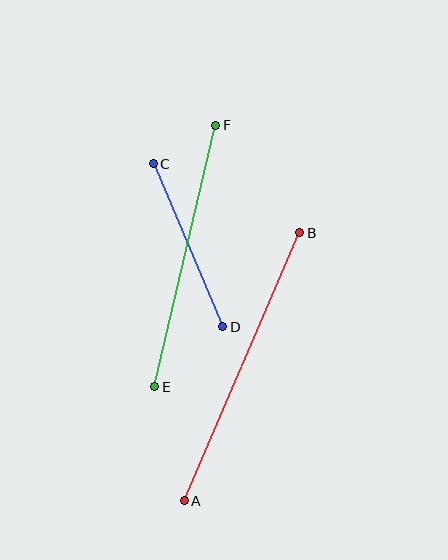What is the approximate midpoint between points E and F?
The midpoint is at approximately (185, 256) pixels.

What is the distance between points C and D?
The distance is approximately 177 pixels.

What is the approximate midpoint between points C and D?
The midpoint is at approximately (188, 245) pixels.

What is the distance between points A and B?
The distance is approximately 292 pixels.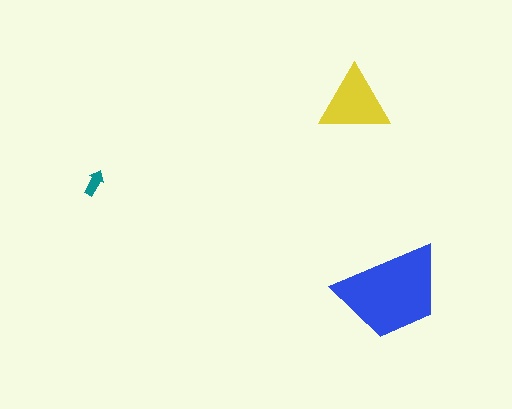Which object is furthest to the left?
The teal arrow is leftmost.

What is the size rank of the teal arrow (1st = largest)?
3rd.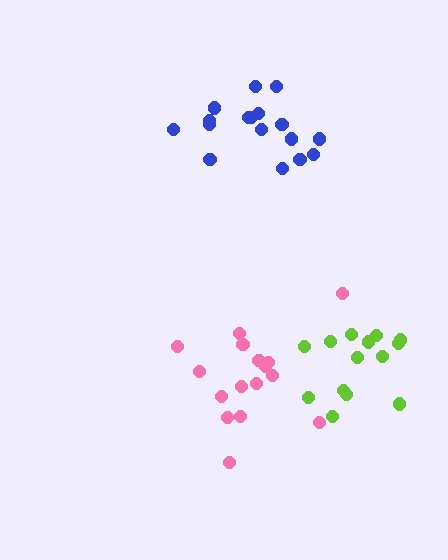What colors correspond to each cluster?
The clusters are colored: pink, lime, blue.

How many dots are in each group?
Group 1: 16 dots, Group 2: 14 dots, Group 3: 17 dots (47 total).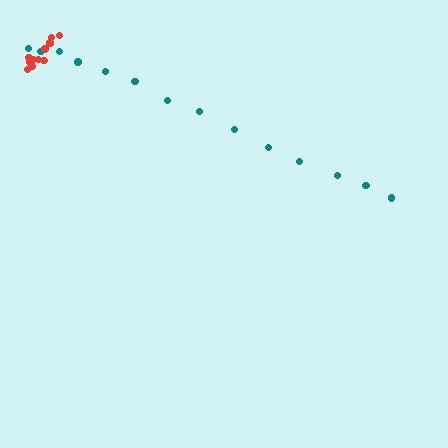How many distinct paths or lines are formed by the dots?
There are 2 distinct paths.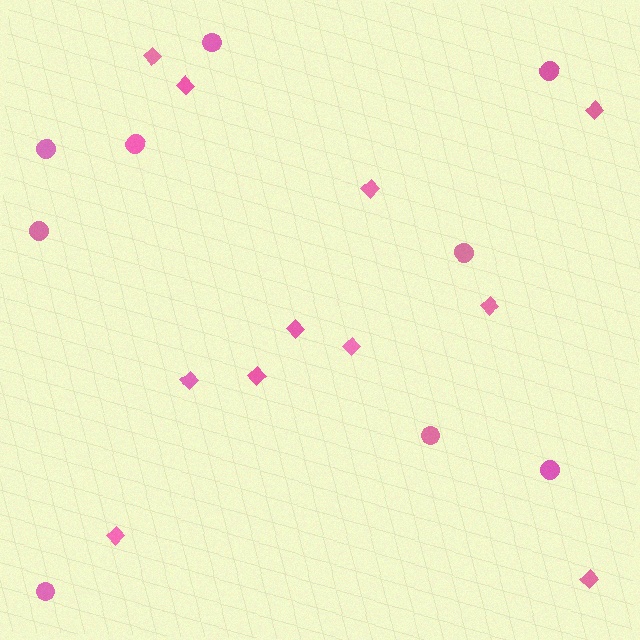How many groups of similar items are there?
There are 2 groups: one group of circles (9) and one group of diamonds (11).